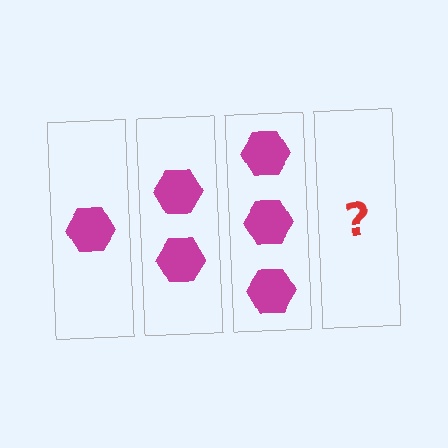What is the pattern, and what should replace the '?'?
The pattern is that each step adds one more hexagon. The '?' should be 4 hexagons.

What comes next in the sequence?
The next element should be 4 hexagons.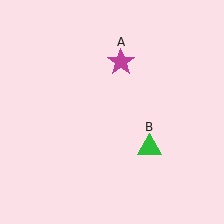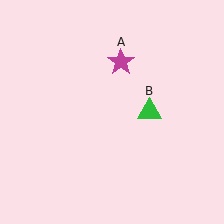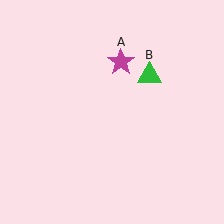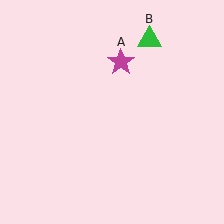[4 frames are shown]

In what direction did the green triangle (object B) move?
The green triangle (object B) moved up.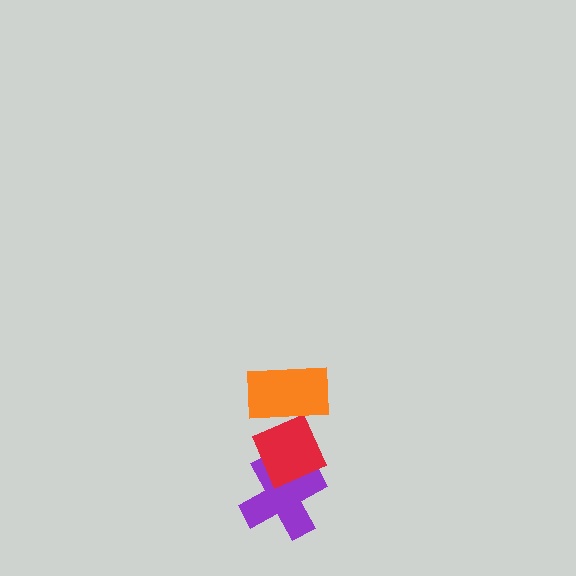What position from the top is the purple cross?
The purple cross is 3rd from the top.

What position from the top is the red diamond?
The red diamond is 2nd from the top.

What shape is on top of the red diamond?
The orange rectangle is on top of the red diamond.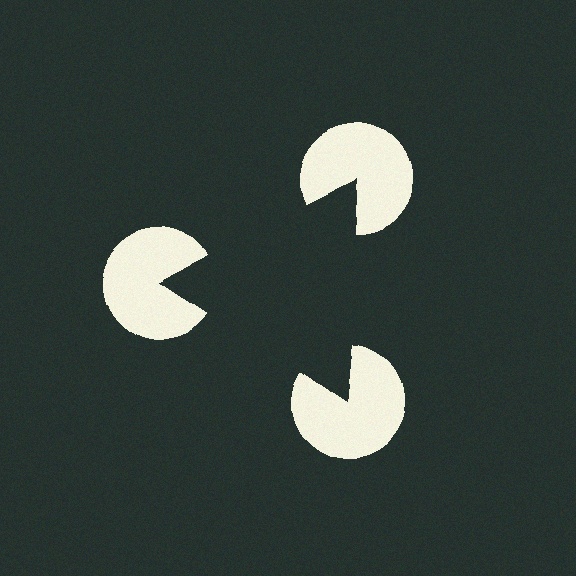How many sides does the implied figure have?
3 sides.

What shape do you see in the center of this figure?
An illusory triangle — its edges are inferred from the aligned wedge cuts in the pac-man discs, not physically drawn.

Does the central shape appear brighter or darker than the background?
It typically appears slightly darker than the background, even though no actual brightness change is drawn.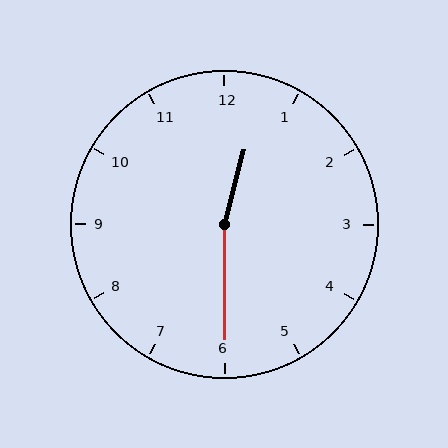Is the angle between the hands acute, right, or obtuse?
It is obtuse.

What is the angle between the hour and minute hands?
Approximately 165 degrees.